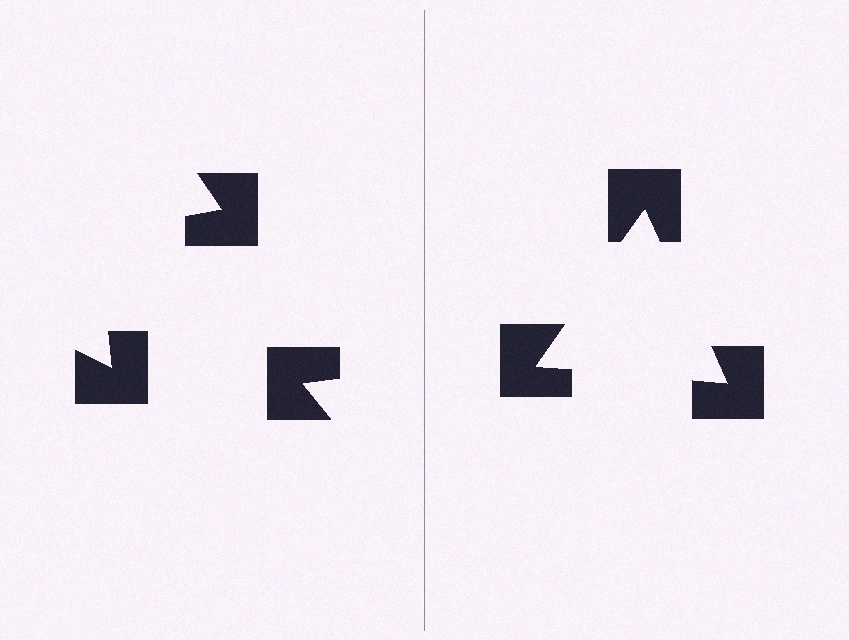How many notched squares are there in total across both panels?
6 — 3 on each side.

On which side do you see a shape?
An illusory triangle appears on the right side. On the left side the wedge cuts are rotated, so no coherent shape forms.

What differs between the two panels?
The notched squares are positioned identically on both sides; only the wedge orientations differ. On the right they align to a triangle; on the left they are misaligned.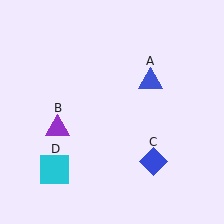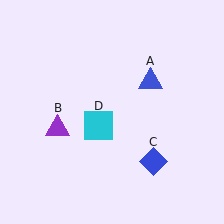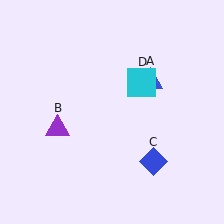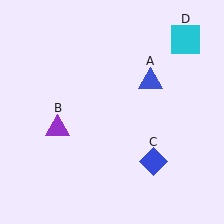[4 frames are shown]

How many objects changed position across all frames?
1 object changed position: cyan square (object D).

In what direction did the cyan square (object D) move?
The cyan square (object D) moved up and to the right.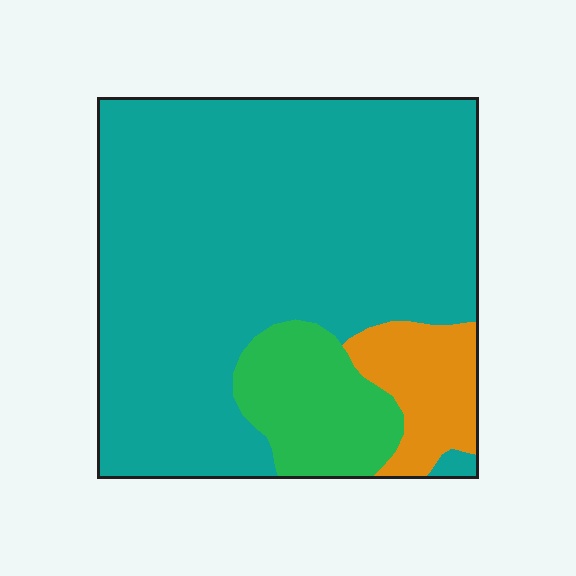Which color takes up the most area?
Teal, at roughly 75%.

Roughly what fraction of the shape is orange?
Orange covers roughly 10% of the shape.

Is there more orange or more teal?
Teal.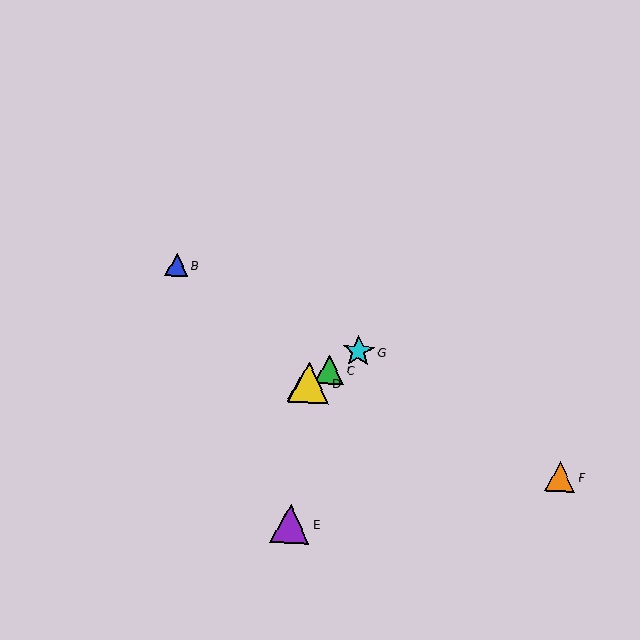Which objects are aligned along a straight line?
Objects A, C, D, G are aligned along a straight line.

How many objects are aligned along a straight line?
4 objects (A, C, D, G) are aligned along a straight line.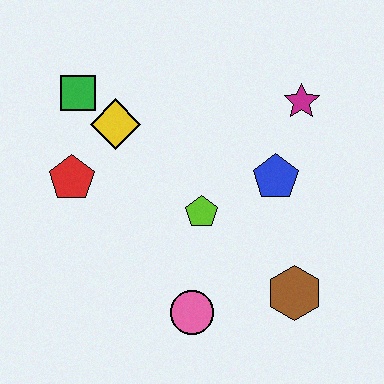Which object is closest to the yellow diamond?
The green square is closest to the yellow diamond.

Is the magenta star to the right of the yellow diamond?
Yes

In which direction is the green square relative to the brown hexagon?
The green square is to the left of the brown hexagon.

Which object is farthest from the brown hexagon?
The green square is farthest from the brown hexagon.